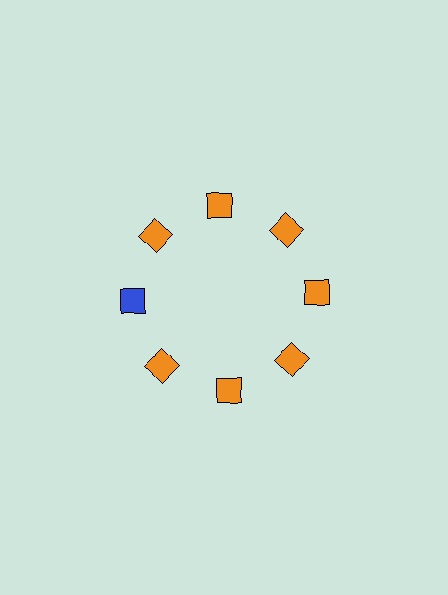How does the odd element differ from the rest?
It has a different color: blue instead of orange.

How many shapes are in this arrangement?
There are 8 shapes arranged in a ring pattern.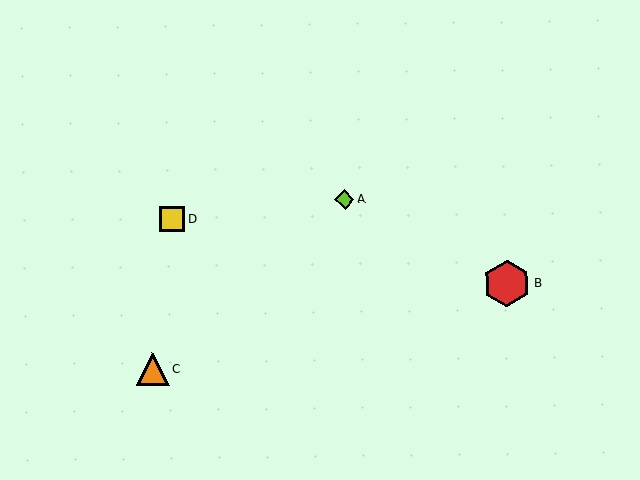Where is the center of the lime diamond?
The center of the lime diamond is at (344, 200).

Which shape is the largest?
The red hexagon (labeled B) is the largest.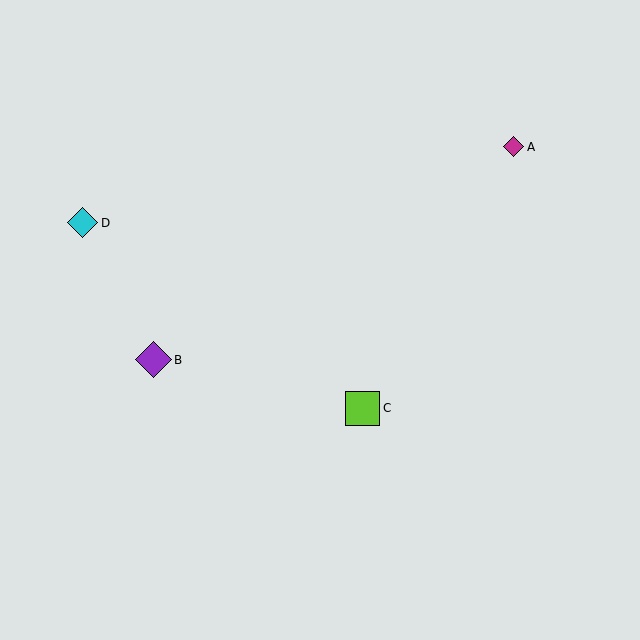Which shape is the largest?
The purple diamond (labeled B) is the largest.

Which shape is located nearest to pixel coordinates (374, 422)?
The lime square (labeled C) at (363, 408) is nearest to that location.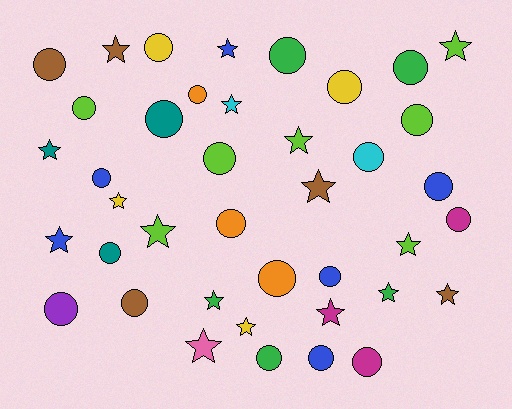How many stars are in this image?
There are 17 stars.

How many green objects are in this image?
There are 5 green objects.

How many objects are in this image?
There are 40 objects.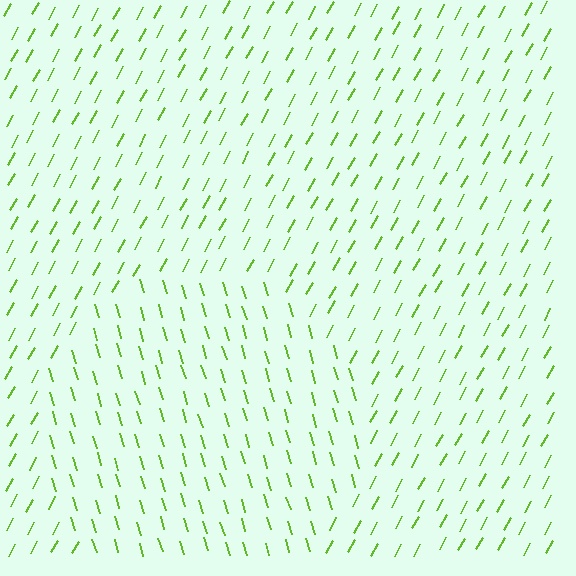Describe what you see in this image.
The image is filled with small lime line segments. A circle region in the image has lines oriented differently from the surrounding lines, creating a visible texture boundary.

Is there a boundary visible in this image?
Yes, there is a texture boundary formed by a change in line orientation.